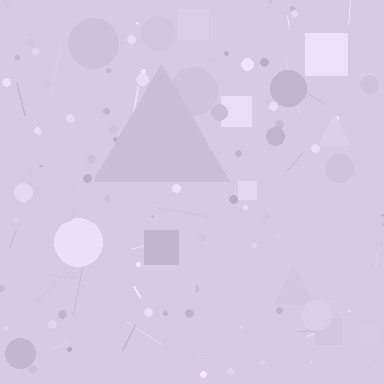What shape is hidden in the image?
A triangle is hidden in the image.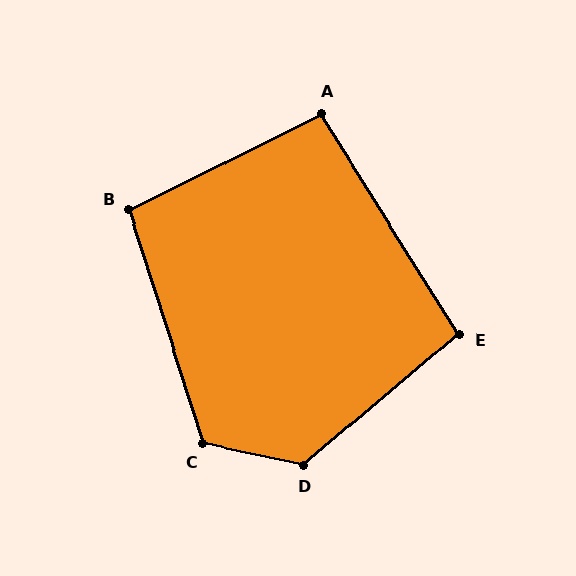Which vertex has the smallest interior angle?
A, at approximately 95 degrees.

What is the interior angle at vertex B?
Approximately 99 degrees (obtuse).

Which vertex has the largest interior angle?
D, at approximately 128 degrees.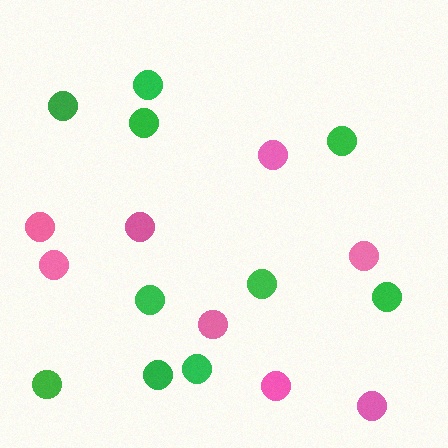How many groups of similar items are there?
There are 2 groups: one group of green circles (10) and one group of pink circles (8).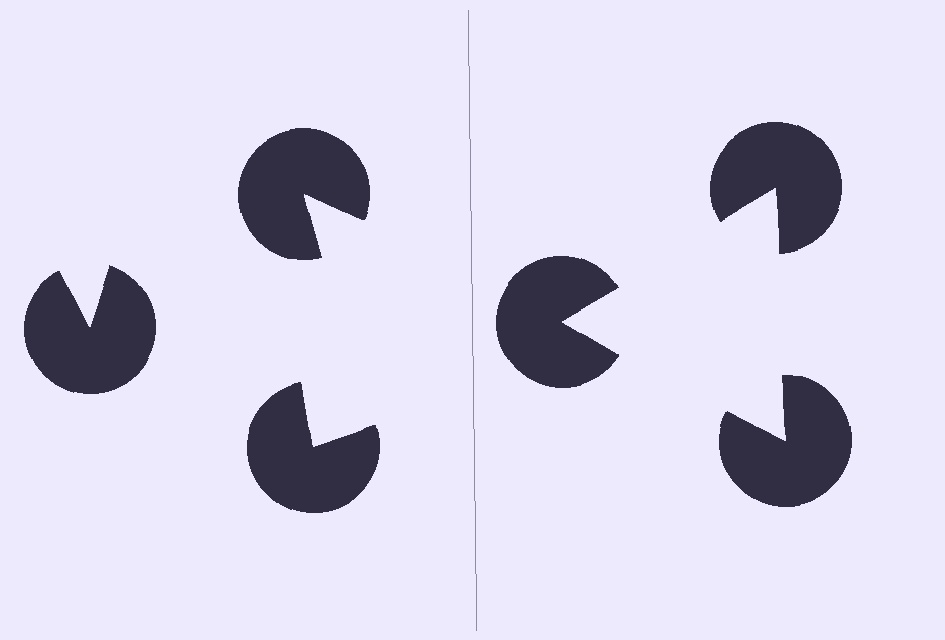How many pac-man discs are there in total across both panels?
6 — 3 on each side.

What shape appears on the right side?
An illusory triangle.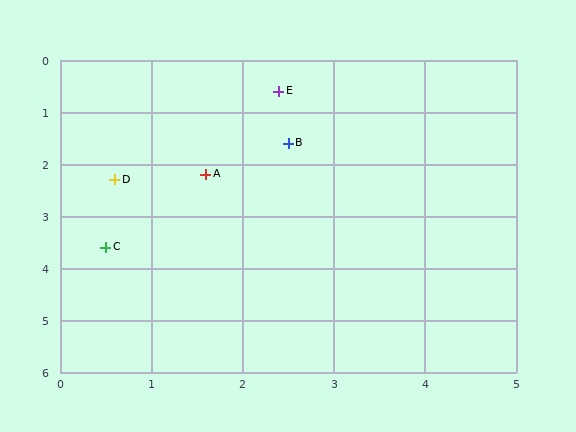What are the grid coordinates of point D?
Point D is at approximately (0.6, 2.3).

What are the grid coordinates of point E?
Point E is at approximately (2.4, 0.6).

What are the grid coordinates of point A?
Point A is at approximately (1.6, 2.2).